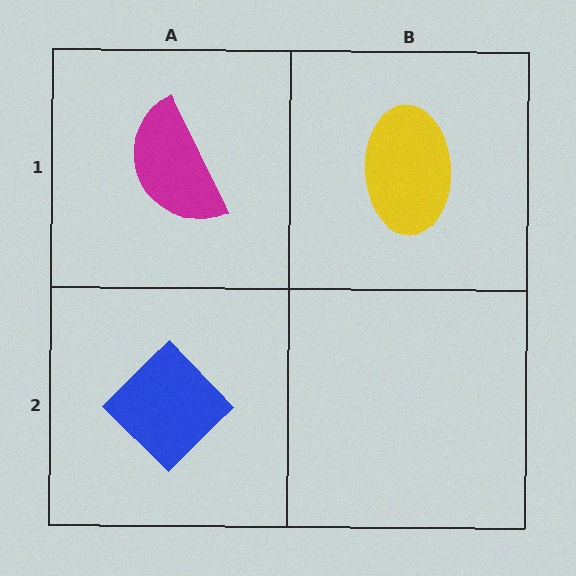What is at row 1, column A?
A magenta semicircle.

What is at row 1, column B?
A yellow ellipse.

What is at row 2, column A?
A blue diamond.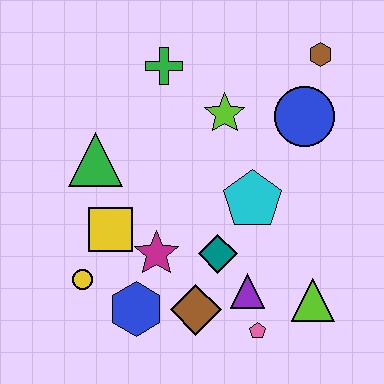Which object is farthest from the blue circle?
The yellow circle is farthest from the blue circle.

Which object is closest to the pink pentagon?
The purple triangle is closest to the pink pentagon.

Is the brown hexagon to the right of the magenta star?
Yes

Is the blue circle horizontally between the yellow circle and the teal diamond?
No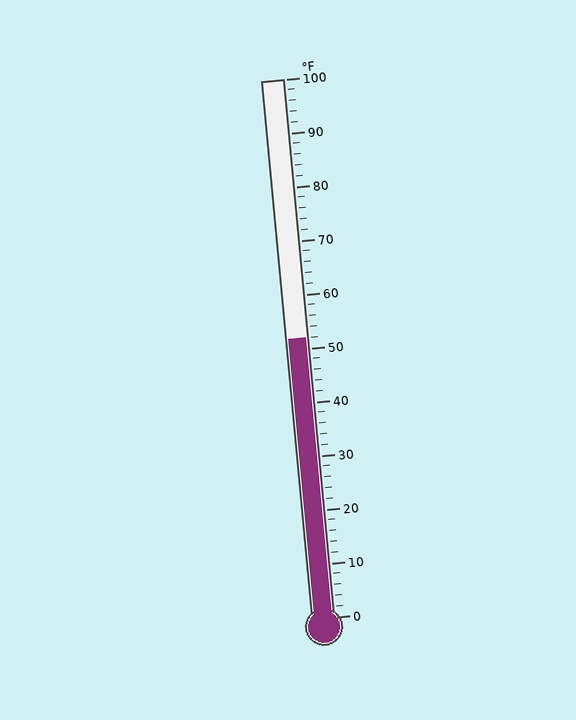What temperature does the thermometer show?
The thermometer shows approximately 52°F.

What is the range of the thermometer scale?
The thermometer scale ranges from 0°F to 100°F.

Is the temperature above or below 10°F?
The temperature is above 10°F.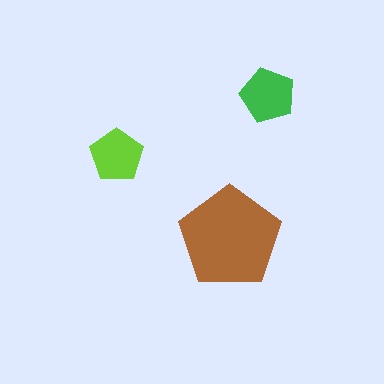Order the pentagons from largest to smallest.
the brown one, the green one, the lime one.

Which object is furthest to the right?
The green pentagon is rightmost.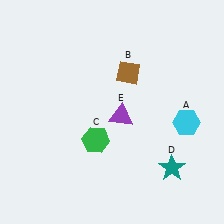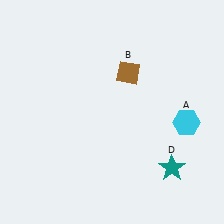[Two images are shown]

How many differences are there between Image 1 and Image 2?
There are 2 differences between the two images.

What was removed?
The purple triangle (E), the green hexagon (C) were removed in Image 2.